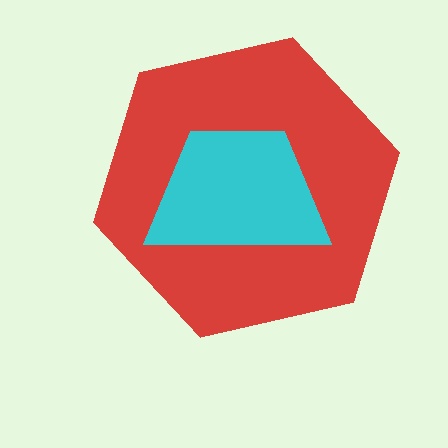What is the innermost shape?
The cyan trapezoid.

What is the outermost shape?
The red hexagon.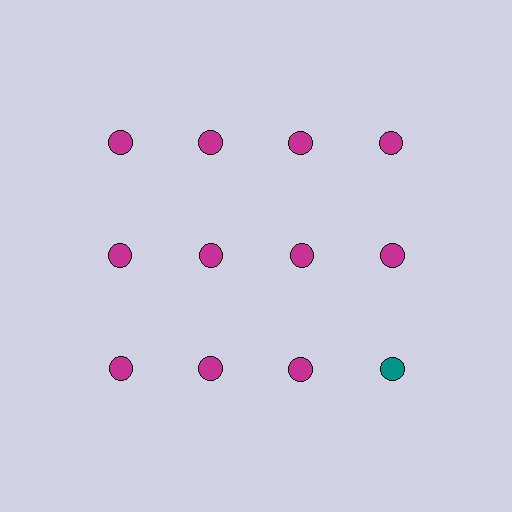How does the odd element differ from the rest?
It has a different color: teal instead of magenta.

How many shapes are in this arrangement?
There are 12 shapes arranged in a grid pattern.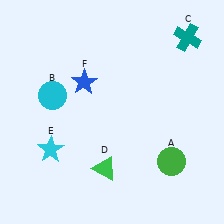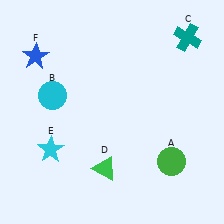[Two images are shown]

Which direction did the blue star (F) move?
The blue star (F) moved left.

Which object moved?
The blue star (F) moved left.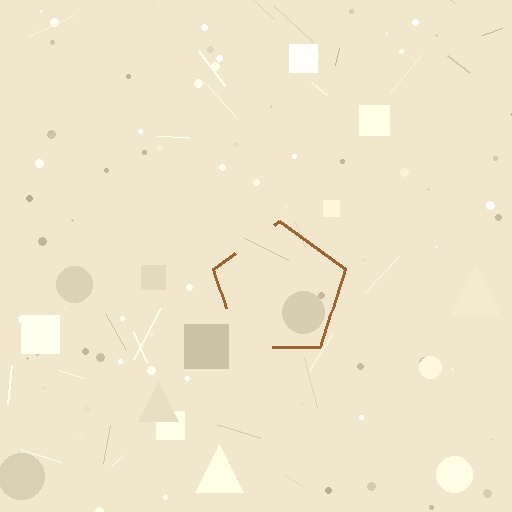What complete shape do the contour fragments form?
The contour fragments form a pentagon.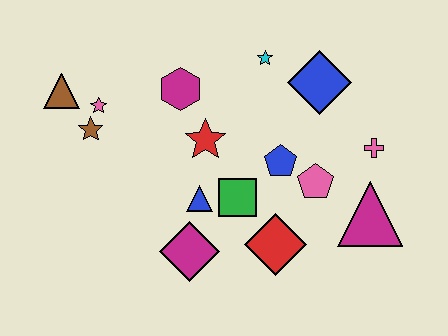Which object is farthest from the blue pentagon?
The brown triangle is farthest from the blue pentagon.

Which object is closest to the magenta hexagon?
The red star is closest to the magenta hexagon.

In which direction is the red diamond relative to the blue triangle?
The red diamond is to the right of the blue triangle.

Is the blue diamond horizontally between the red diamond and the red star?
No